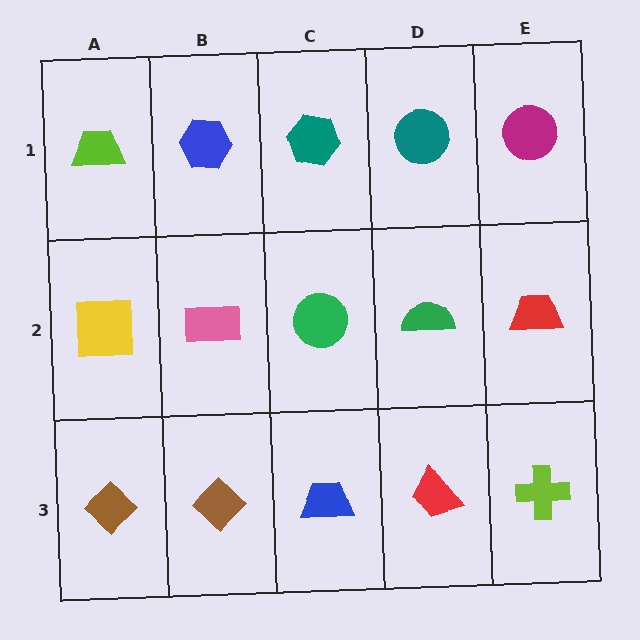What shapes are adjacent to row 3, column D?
A green semicircle (row 2, column D), a blue trapezoid (row 3, column C), a lime cross (row 3, column E).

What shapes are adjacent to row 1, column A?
A yellow square (row 2, column A), a blue hexagon (row 1, column B).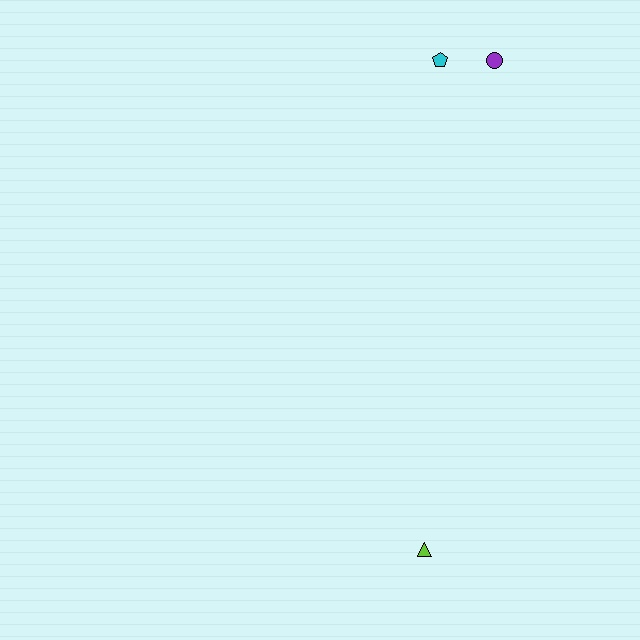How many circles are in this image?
There is 1 circle.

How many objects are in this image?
There are 3 objects.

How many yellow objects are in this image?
There are no yellow objects.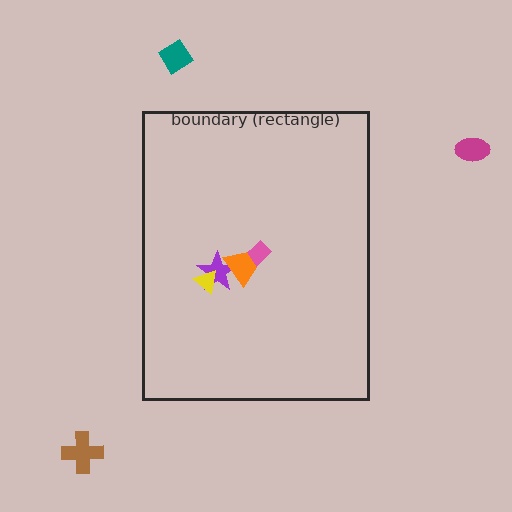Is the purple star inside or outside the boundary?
Inside.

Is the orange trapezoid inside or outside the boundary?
Inside.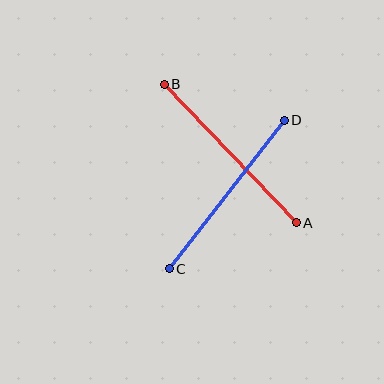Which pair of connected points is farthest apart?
Points A and B are farthest apart.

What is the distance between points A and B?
The distance is approximately 191 pixels.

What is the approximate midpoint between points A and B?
The midpoint is at approximately (230, 154) pixels.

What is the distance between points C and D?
The distance is approximately 188 pixels.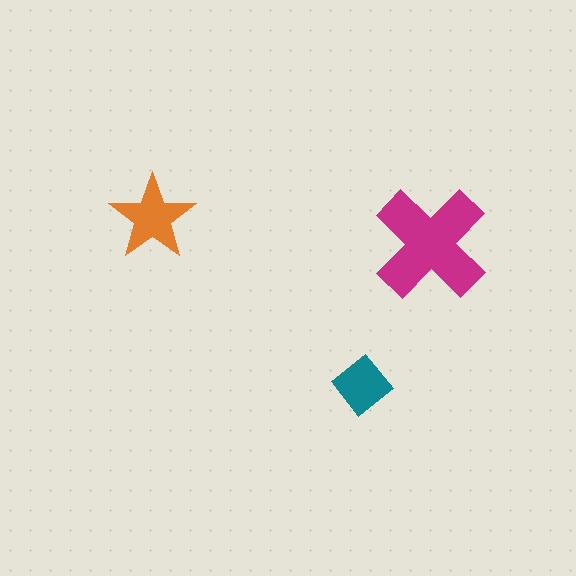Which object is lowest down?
The teal diamond is bottommost.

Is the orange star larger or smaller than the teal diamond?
Larger.